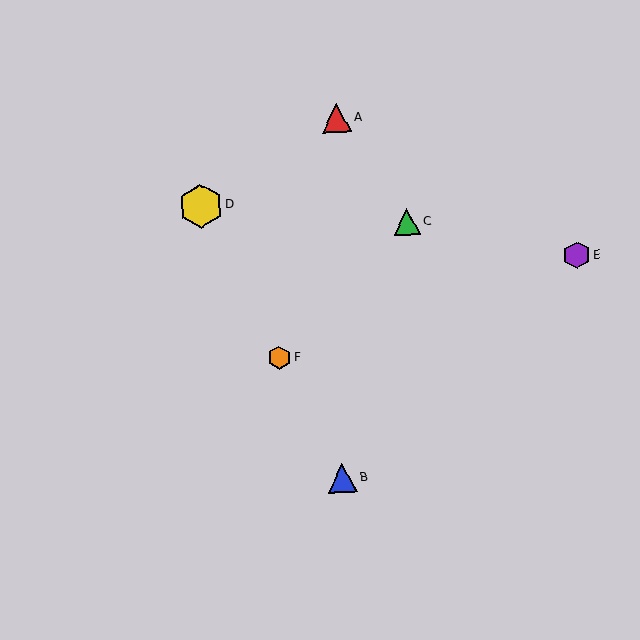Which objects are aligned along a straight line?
Objects B, D, F are aligned along a straight line.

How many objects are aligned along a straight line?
3 objects (B, D, F) are aligned along a straight line.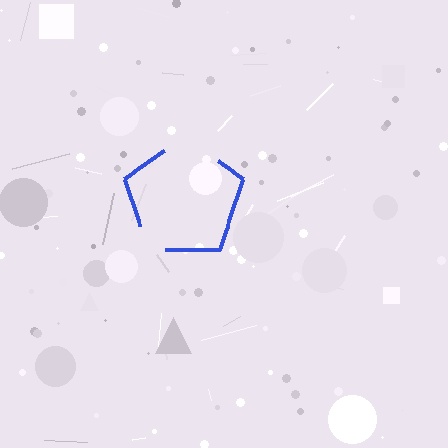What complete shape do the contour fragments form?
The contour fragments form a pentagon.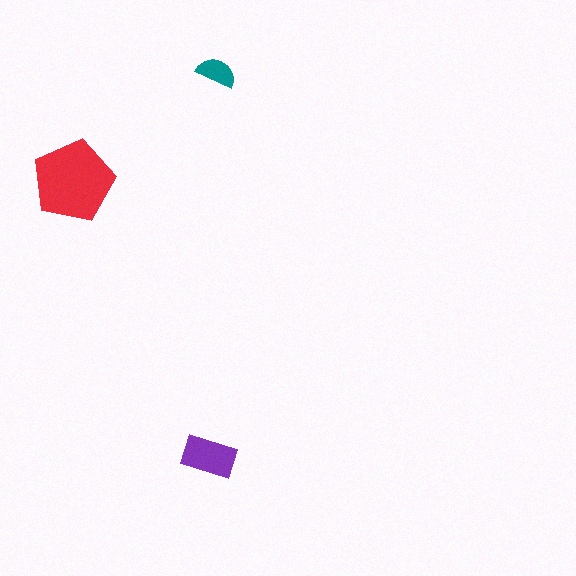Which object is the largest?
The red pentagon.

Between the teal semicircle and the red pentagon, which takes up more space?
The red pentagon.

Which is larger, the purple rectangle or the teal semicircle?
The purple rectangle.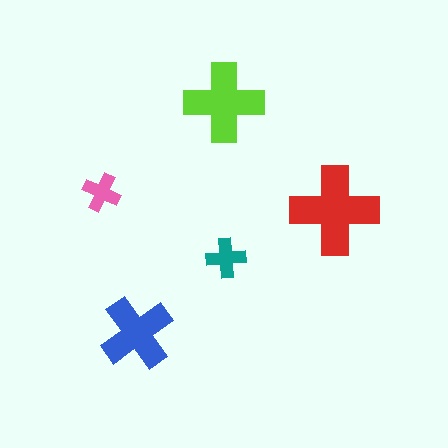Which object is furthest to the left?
The pink cross is leftmost.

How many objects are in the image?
There are 5 objects in the image.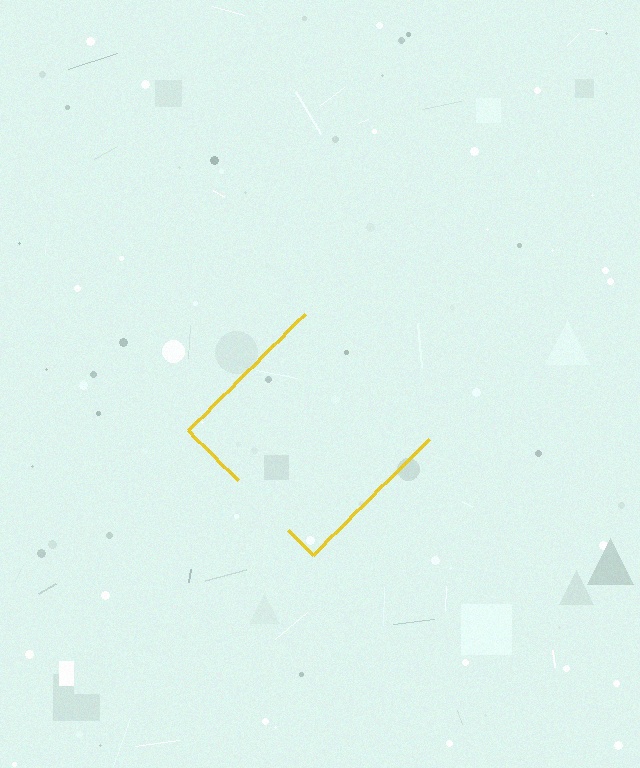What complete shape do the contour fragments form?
The contour fragments form a diamond.